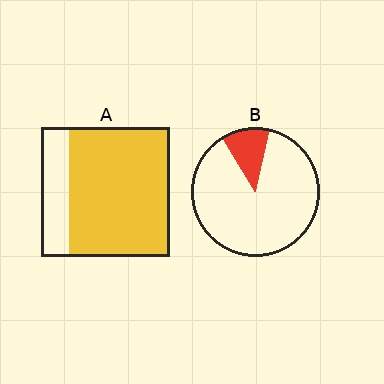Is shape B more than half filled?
No.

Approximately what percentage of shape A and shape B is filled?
A is approximately 80% and B is approximately 15%.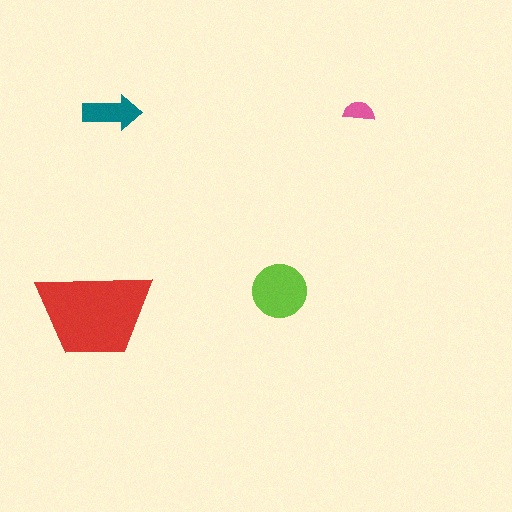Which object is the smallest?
The pink semicircle.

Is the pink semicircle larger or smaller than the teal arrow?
Smaller.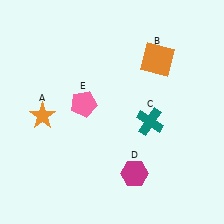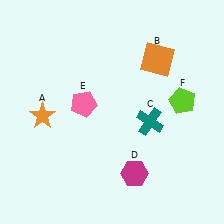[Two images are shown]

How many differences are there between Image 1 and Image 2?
There is 1 difference between the two images.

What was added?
A lime pentagon (F) was added in Image 2.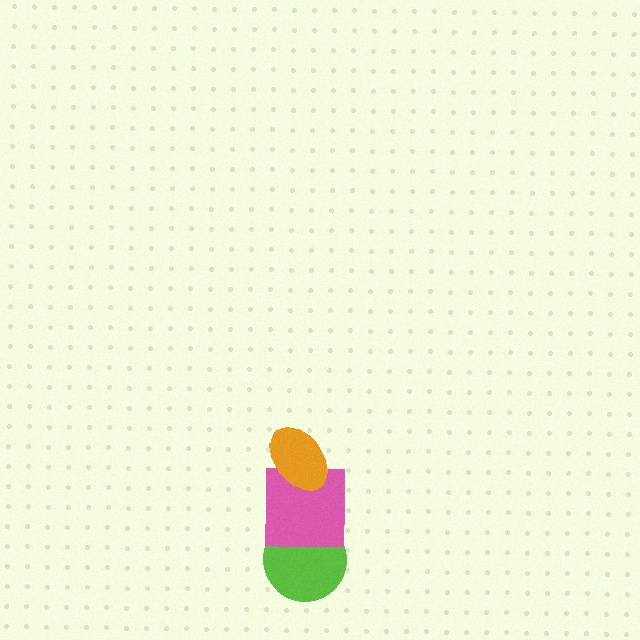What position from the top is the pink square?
The pink square is 2nd from the top.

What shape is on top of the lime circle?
The pink square is on top of the lime circle.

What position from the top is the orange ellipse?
The orange ellipse is 1st from the top.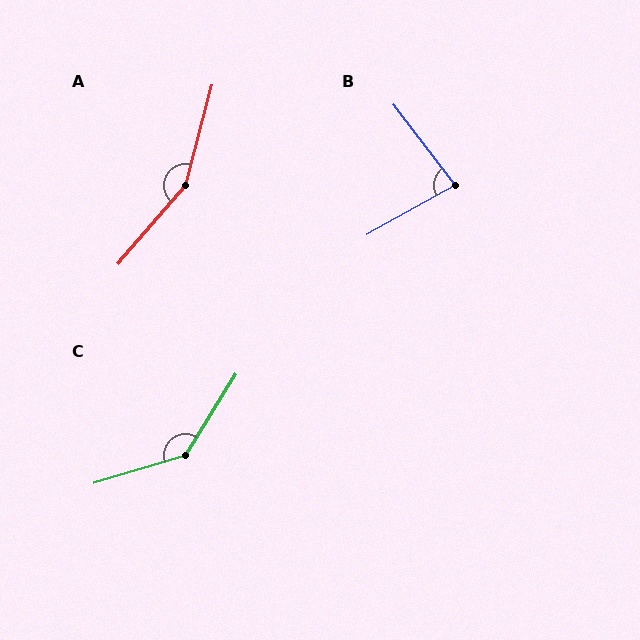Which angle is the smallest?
B, at approximately 82 degrees.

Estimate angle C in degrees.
Approximately 139 degrees.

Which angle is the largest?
A, at approximately 154 degrees.